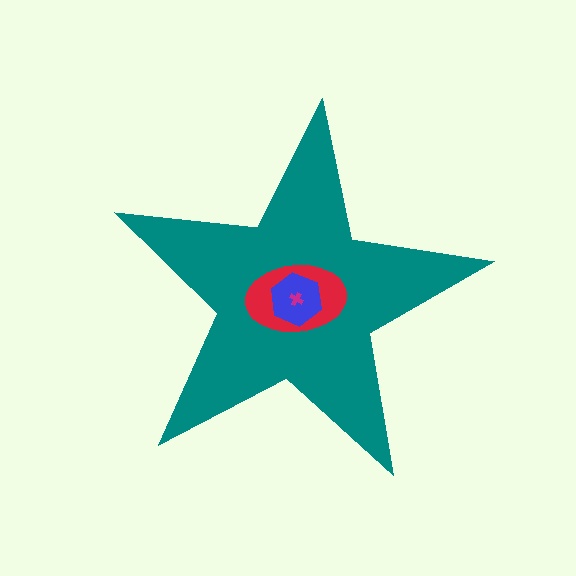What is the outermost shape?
The teal star.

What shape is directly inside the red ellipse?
The blue hexagon.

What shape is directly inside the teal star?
The red ellipse.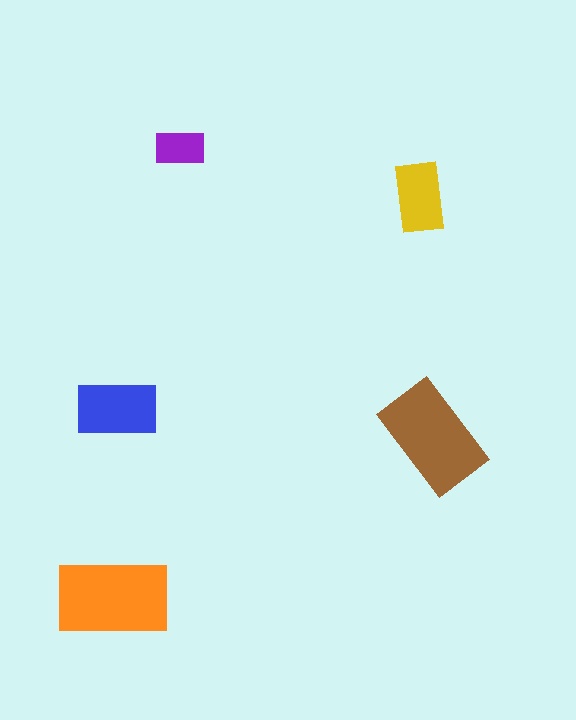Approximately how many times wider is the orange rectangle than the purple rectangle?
About 2.5 times wider.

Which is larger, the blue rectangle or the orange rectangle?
The orange one.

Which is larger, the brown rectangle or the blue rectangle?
The brown one.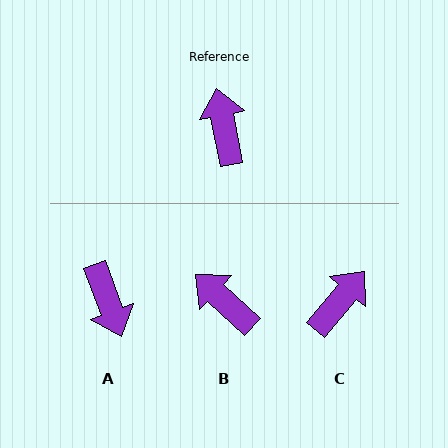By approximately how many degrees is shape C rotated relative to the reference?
Approximately 51 degrees clockwise.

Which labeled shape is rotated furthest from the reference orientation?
A, about 170 degrees away.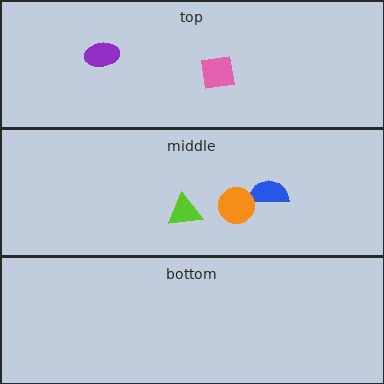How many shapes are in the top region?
2.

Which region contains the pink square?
The top region.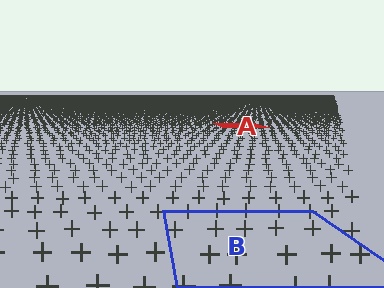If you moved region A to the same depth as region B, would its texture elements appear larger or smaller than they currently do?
They would appear larger. At a closer depth, the same texture elements are projected at a bigger on-screen size.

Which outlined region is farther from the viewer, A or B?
Region A is farther from the viewer — the texture elements inside it appear smaller and more densely packed.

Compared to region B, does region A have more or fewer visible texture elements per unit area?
Region A has more texture elements per unit area — they are packed more densely because it is farther away.